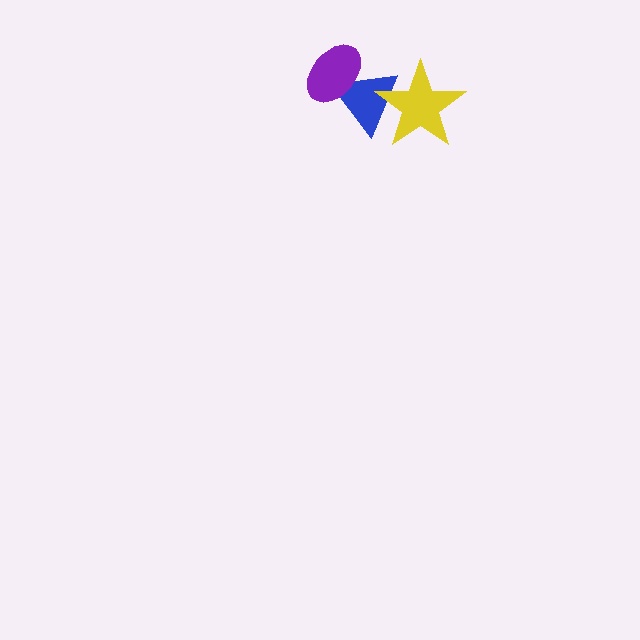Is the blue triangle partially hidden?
Yes, it is partially covered by another shape.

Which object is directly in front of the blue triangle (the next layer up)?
The yellow star is directly in front of the blue triangle.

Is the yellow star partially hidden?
No, no other shape covers it.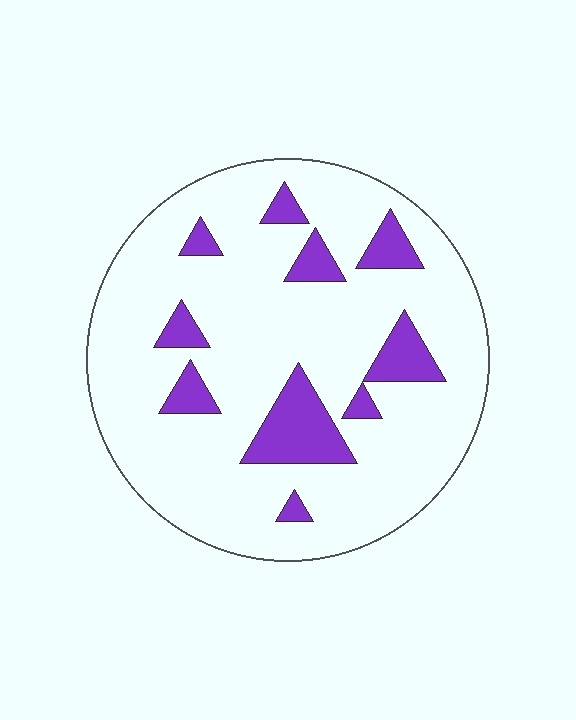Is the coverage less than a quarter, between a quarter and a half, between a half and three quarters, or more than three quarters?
Less than a quarter.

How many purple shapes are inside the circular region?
10.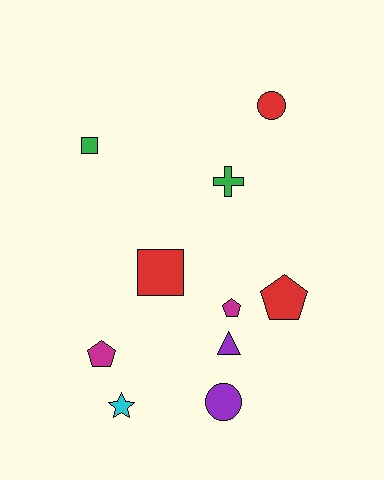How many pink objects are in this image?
There are no pink objects.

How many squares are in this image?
There are 2 squares.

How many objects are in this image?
There are 10 objects.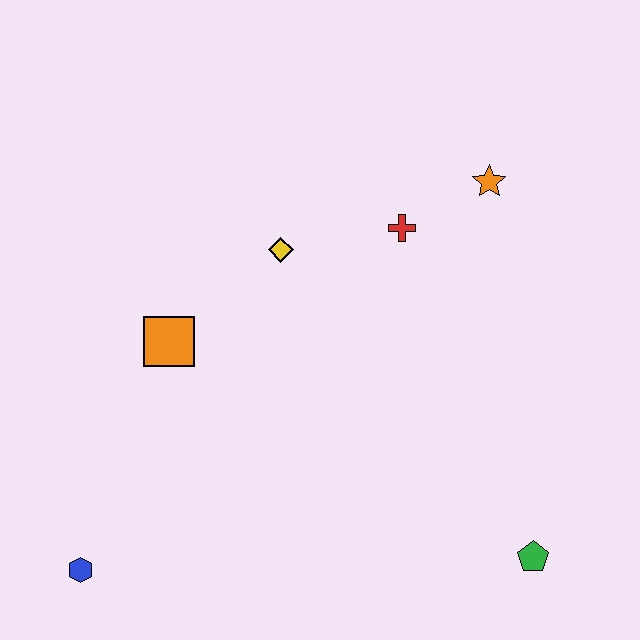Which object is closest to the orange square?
The yellow diamond is closest to the orange square.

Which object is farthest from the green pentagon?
The blue hexagon is farthest from the green pentagon.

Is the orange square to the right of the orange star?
No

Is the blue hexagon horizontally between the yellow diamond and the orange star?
No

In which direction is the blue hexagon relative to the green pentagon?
The blue hexagon is to the left of the green pentagon.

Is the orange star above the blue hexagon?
Yes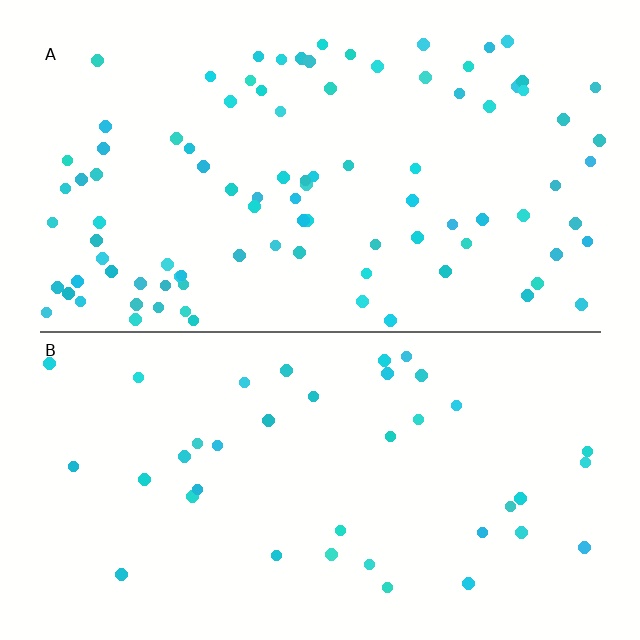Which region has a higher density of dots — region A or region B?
A (the top).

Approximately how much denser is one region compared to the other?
Approximately 2.5× — region A over region B.